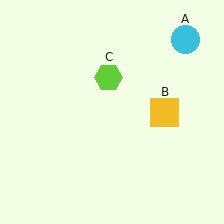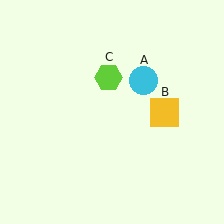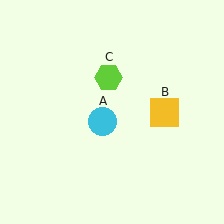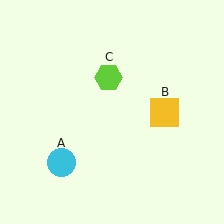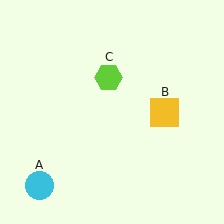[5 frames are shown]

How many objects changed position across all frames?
1 object changed position: cyan circle (object A).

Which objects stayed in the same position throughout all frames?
Yellow square (object B) and lime hexagon (object C) remained stationary.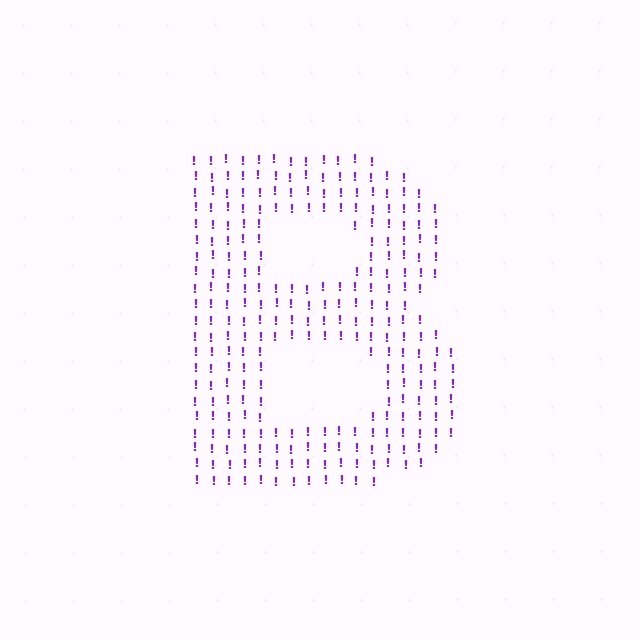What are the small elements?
The small elements are exclamation marks.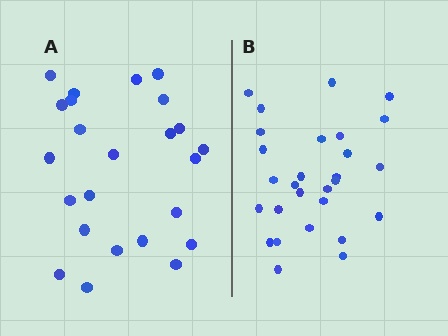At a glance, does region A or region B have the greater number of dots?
Region B (the right region) has more dots.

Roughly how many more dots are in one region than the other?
Region B has about 4 more dots than region A.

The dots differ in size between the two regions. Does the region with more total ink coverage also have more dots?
No. Region A has more total ink coverage because its dots are larger, but region B actually contains more individual dots. Total area can be misleading — the number of items is what matters here.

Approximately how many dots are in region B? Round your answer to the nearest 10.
About 30 dots. (The exact count is 28, which rounds to 30.)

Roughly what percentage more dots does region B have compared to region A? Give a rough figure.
About 15% more.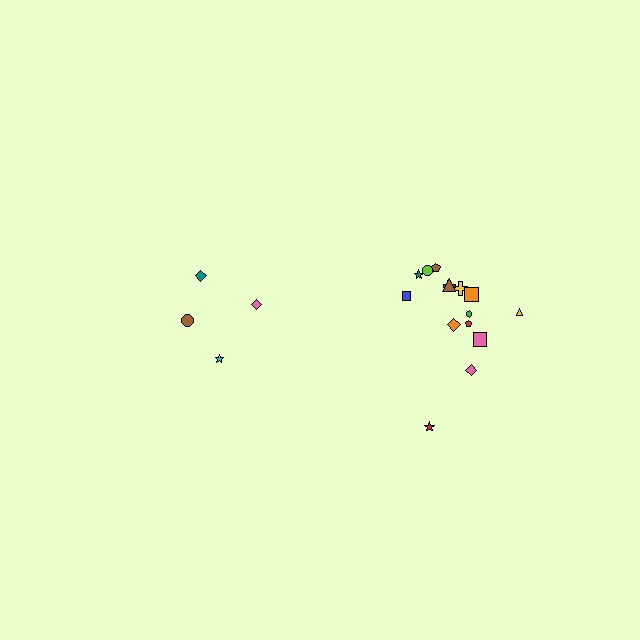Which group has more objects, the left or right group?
The right group.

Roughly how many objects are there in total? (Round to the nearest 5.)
Roughly 20 objects in total.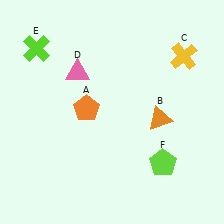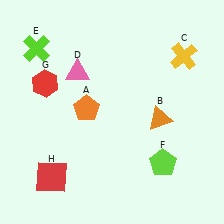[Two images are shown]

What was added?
A red hexagon (G), a red square (H) were added in Image 2.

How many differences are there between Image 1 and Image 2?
There are 2 differences between the two images.